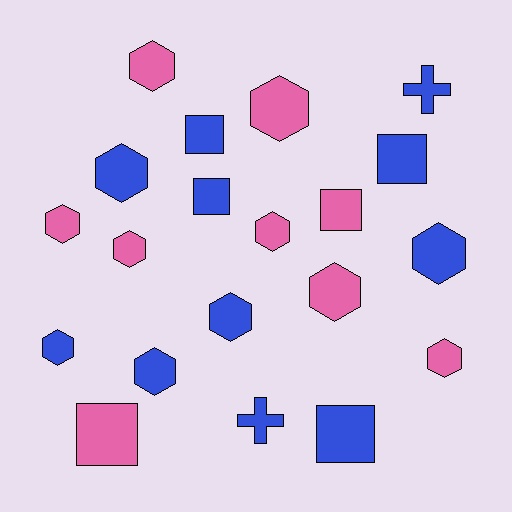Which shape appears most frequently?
Hexagon, with 12 objects.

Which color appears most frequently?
Blue, with 11 objects.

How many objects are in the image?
There are 20 objects.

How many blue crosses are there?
There are 2 blue crosses.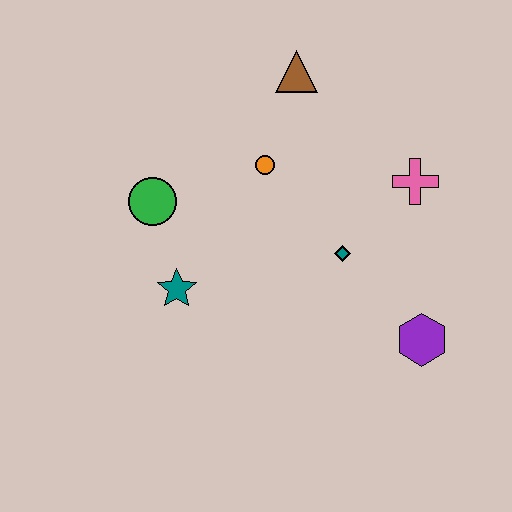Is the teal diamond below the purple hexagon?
No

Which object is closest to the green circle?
The teal star is closest to the green circle.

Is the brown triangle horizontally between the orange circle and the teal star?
No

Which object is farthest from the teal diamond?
The green circle is farthest from the teal diamond.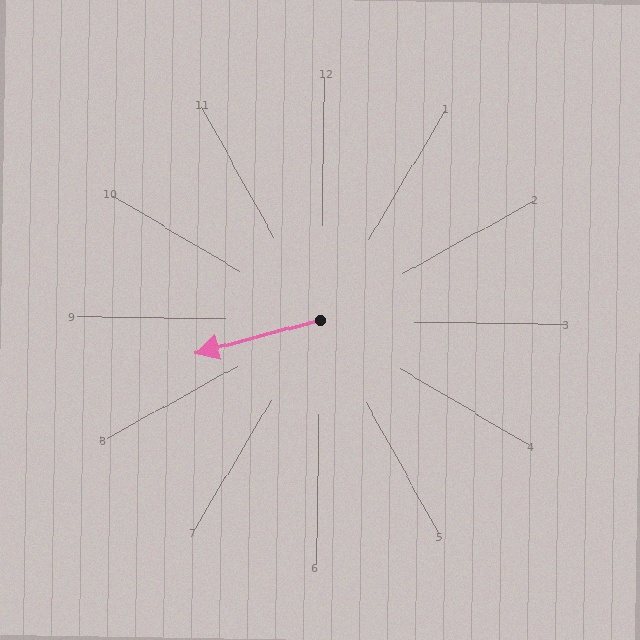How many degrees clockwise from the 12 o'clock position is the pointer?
Approximately 254 degrees.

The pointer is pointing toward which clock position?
Roughly 8 o'clock.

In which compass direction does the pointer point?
West.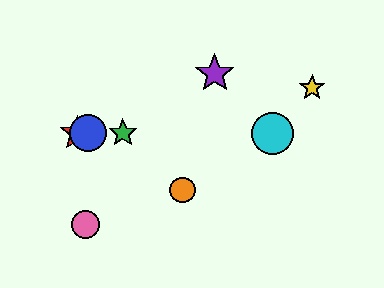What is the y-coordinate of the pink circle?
The pink circle is at y≈224.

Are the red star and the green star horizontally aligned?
Yes, both are at y≈133.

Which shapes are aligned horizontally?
The red star, the blue circle, the green star, the cyan circle are aligned horizontally.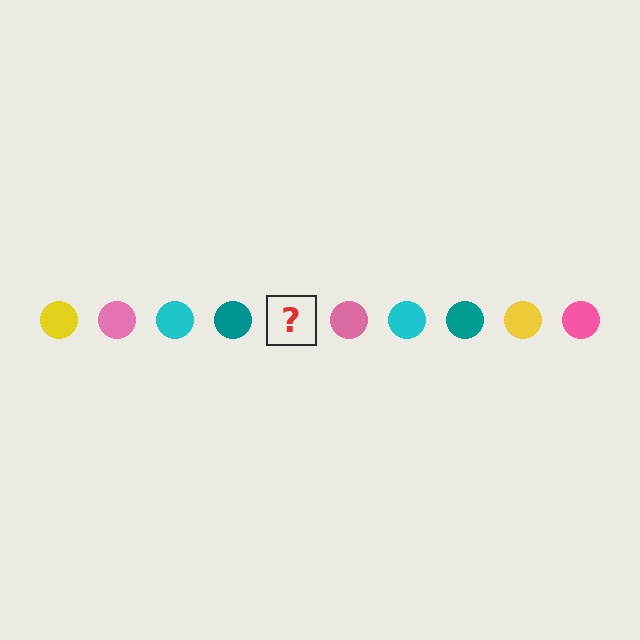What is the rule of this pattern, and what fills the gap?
The rule is that the pattern cycles through yellow, pink, cyan, teal circles. The gap should be filled with a yellow circle.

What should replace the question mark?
The question mark should be replaced with a yellow circle.